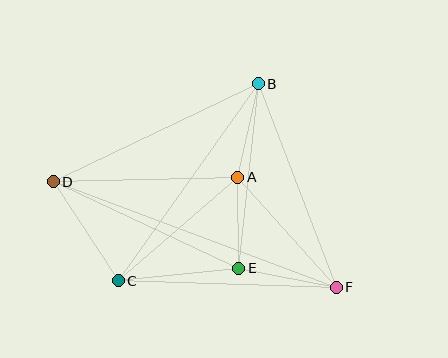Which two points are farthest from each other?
Points D and F are farthest from each other.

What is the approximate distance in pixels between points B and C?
The distance between B and C is approximately 241 pixels.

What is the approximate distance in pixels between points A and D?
The distance between A and D is approximately 184 pixels.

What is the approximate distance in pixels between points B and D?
The distance between B and D is approximately 227 pixels.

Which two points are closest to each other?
Points A and E are closest to each other.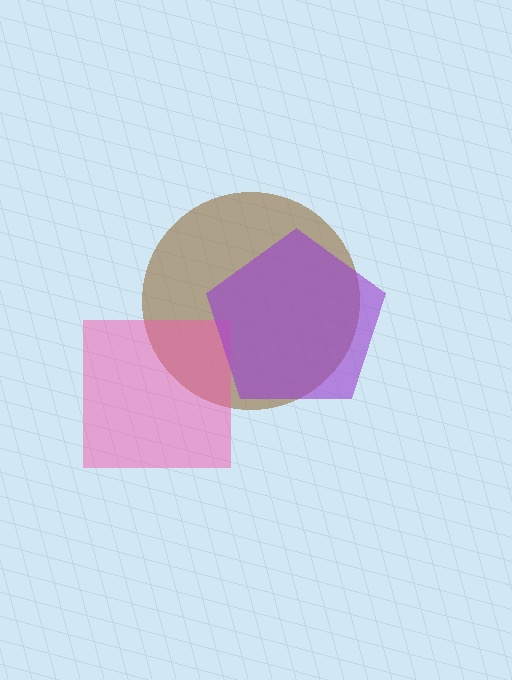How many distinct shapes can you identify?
There are 3 distinct shapes: a brown circle, a pink square, a purple pentagon.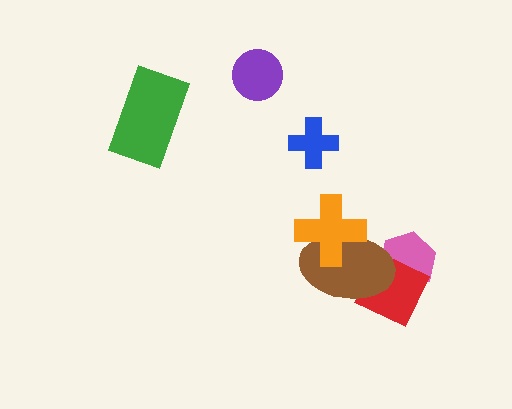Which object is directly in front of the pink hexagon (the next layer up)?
The red square is directly in front of the pink hexagon.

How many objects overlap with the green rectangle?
0 objects overlap with the green rectangle.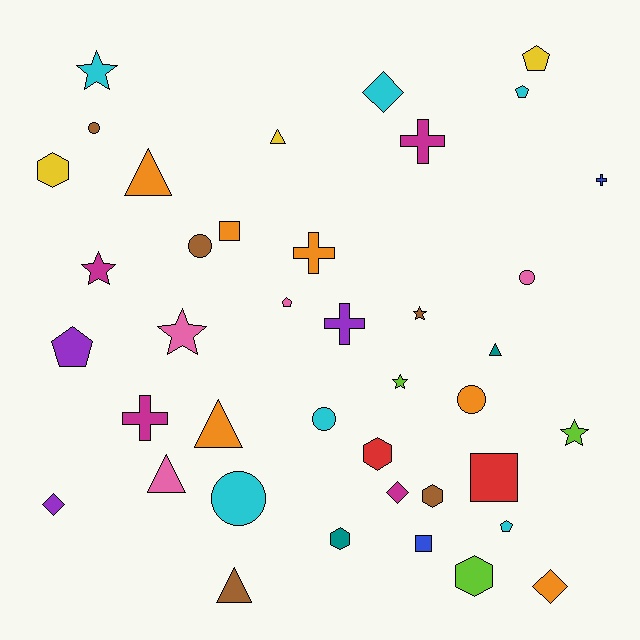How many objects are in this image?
There are 40 objects.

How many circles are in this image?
There are 6 circles.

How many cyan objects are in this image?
There are 6 cyan objects.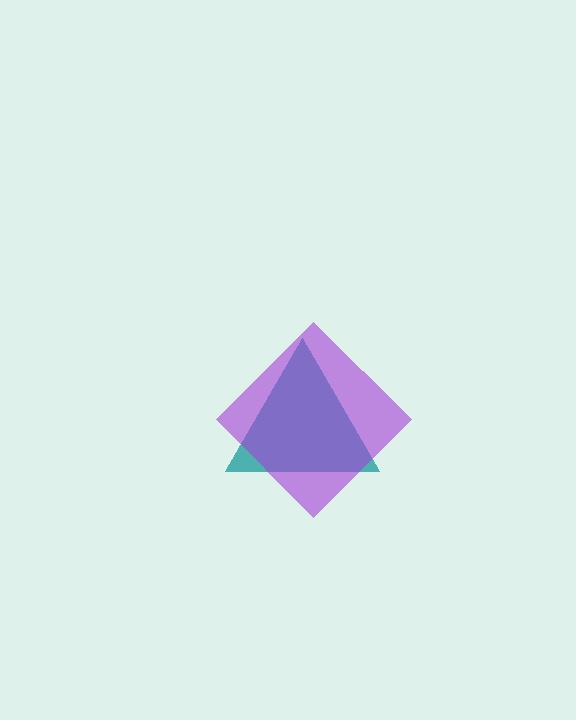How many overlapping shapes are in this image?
There are 2 overlapping shapes in the image.